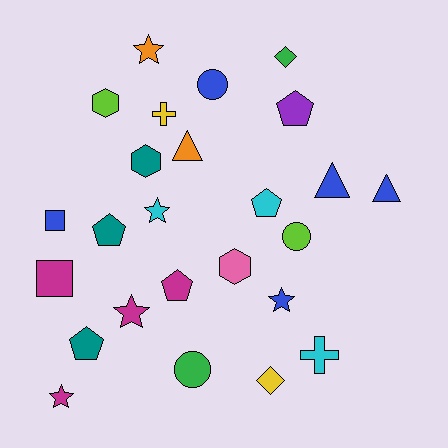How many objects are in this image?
There are 25 objects.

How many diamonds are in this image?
There are 2 diamonds.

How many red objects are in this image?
There are no red objects.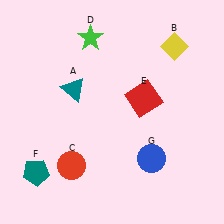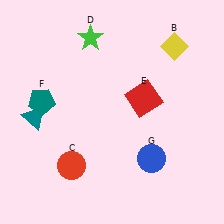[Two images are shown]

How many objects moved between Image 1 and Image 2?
2 objects moved between the two images.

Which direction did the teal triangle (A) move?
The teal triangle (A) moved left.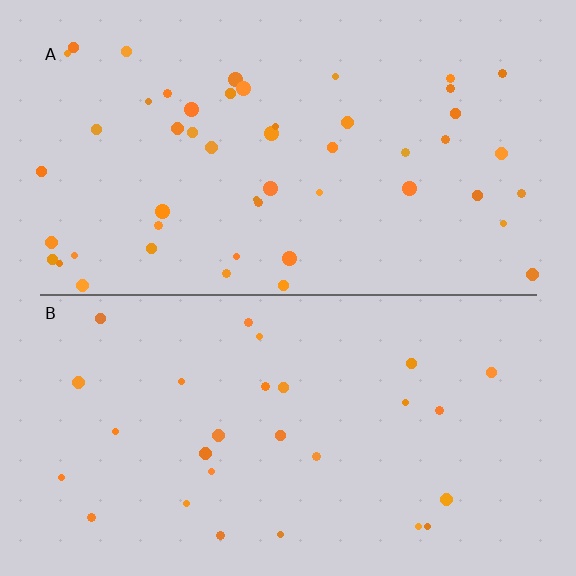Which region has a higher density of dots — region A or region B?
A (the top).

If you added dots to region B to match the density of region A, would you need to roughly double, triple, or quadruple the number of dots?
Approximately double.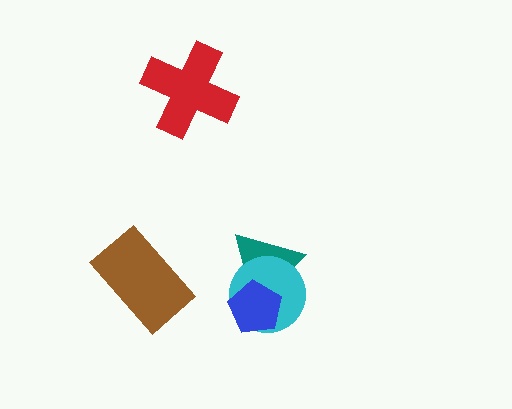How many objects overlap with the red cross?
0 objects overlap with the red cross.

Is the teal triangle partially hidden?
Yes, it is partially covered by another shape.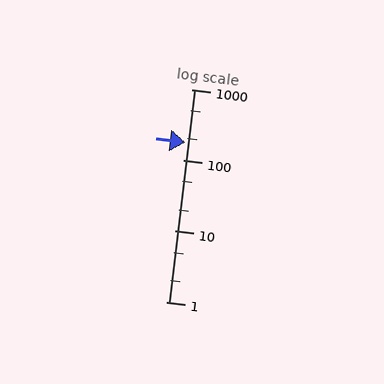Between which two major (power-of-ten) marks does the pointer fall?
The pointer is between 100 and 1000.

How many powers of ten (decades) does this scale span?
The scale spans 3 decades, from 1 to 1000.